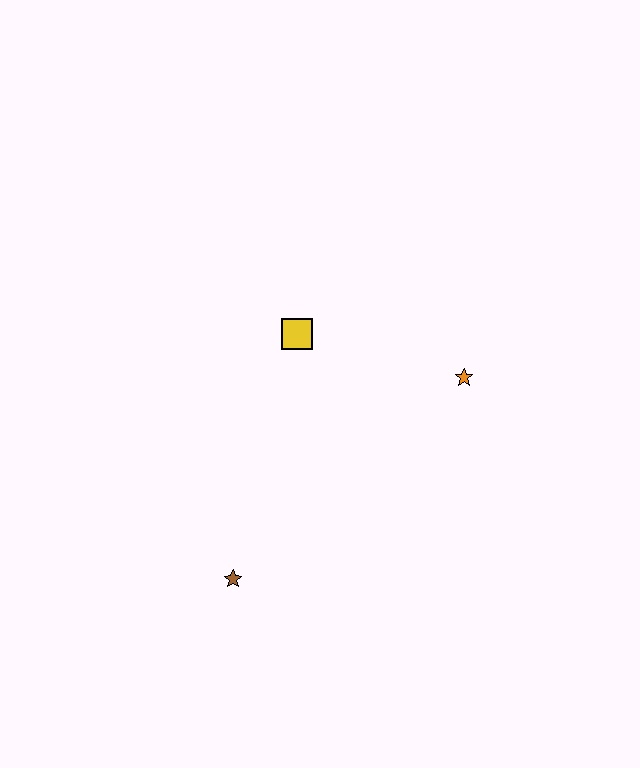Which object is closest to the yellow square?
The orange star is closest to the yellow square.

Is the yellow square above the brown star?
Yes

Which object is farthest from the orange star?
The brown star is farthest from the orange star.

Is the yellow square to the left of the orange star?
Yes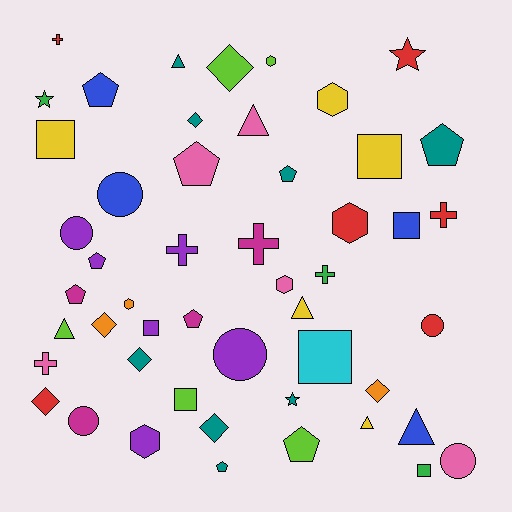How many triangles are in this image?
There are 6 triangles.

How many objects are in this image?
There are 50 objects.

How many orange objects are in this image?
There are 3 orange objects.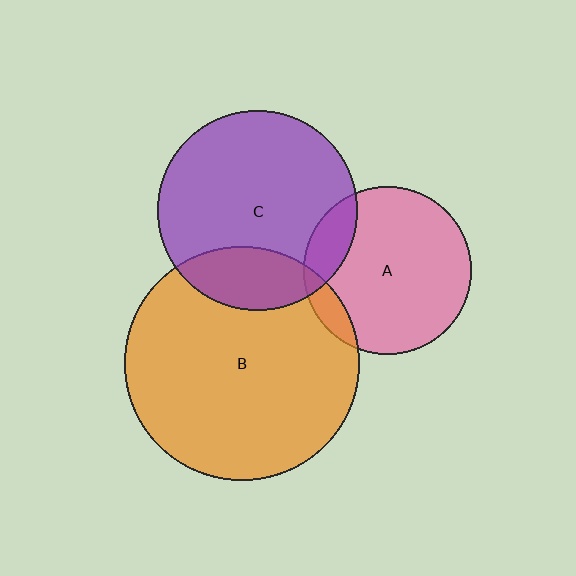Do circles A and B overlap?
Yes.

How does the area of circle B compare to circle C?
Approximately 1.4 times.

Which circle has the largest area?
Circle B (orange).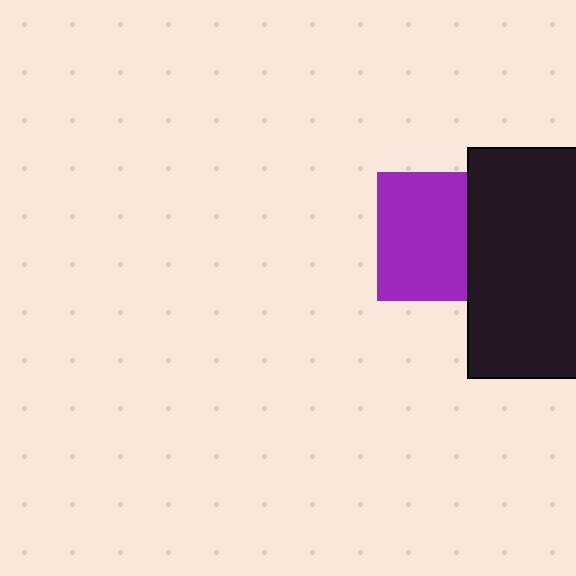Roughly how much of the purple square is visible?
Most of it is visible (roughly 69%).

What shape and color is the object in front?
The object in front is a black rectangle.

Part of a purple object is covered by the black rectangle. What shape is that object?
It is a square.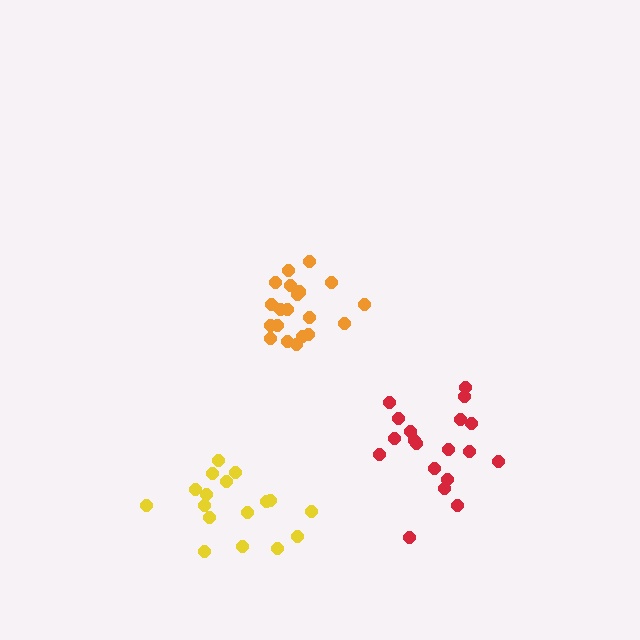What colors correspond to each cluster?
The clusters are colored: orange, yellow, red.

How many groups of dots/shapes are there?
There are 3 groups.